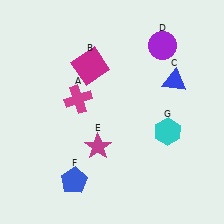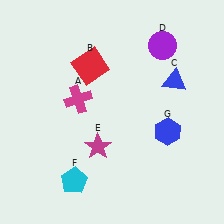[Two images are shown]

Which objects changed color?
B changed from magenta to red. F changed from blue to cyan. G changed from cyan to blue.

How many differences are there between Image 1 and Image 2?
There are 3 differences between the two images.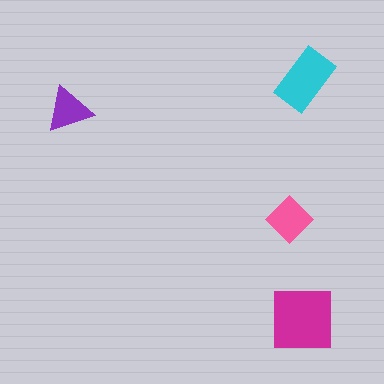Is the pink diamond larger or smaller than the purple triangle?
Larger.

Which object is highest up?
The cyan rectangle is topmost.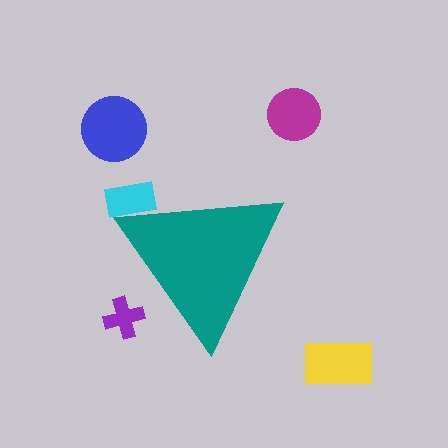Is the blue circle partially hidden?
No, the blue circle is fully visible.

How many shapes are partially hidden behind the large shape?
2 shapes are partially hidden.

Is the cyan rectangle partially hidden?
Yes, the cyan rectangle is partially hidden behind the teal triangle.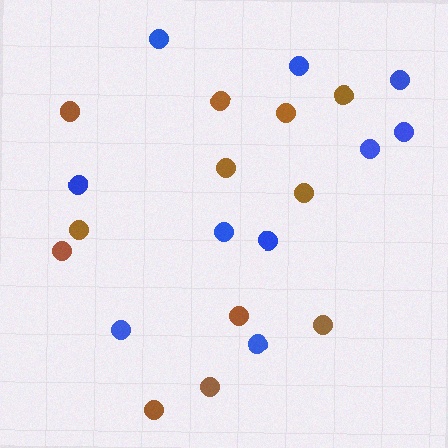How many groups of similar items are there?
There are 2 groups: one group of blue circles (10) and one group of brown circles (12).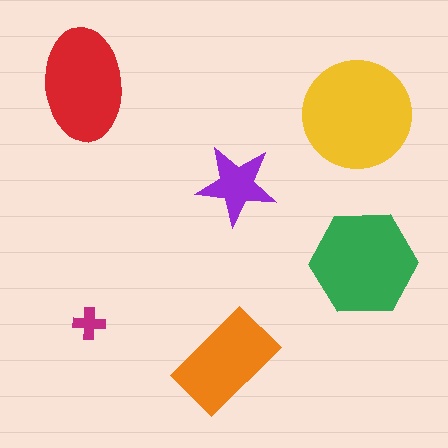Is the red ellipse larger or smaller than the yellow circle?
Smaller.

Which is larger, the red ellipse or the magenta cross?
The red ellipse.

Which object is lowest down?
The orange rectangle is bottommost.